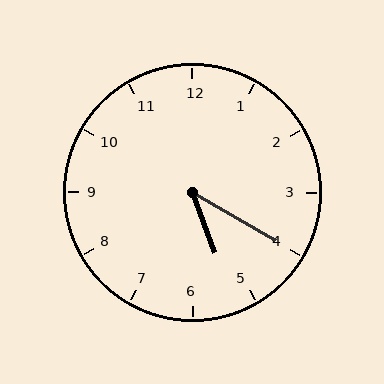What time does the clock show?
5:20.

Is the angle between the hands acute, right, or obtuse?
It is acute.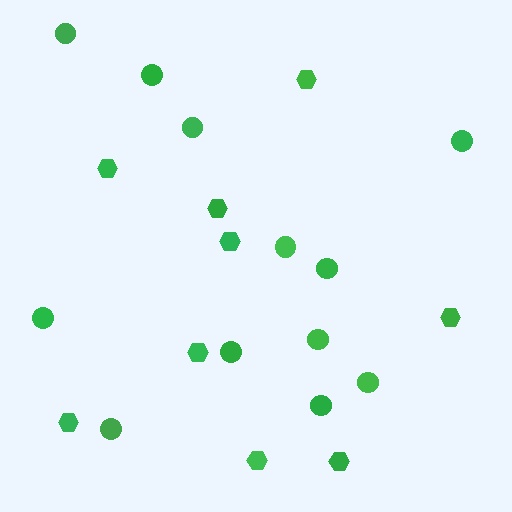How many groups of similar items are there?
There are 2 groups: one group of hexagons (9) and one group of circles (12).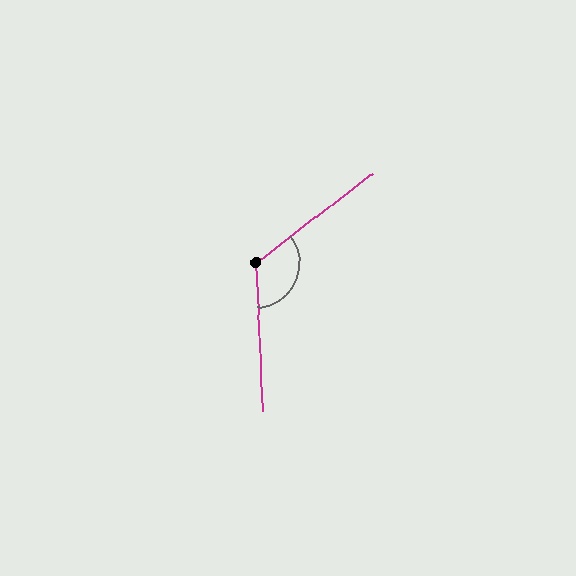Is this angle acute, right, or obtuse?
It is obtuse.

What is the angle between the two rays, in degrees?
Approximately 125 degrees.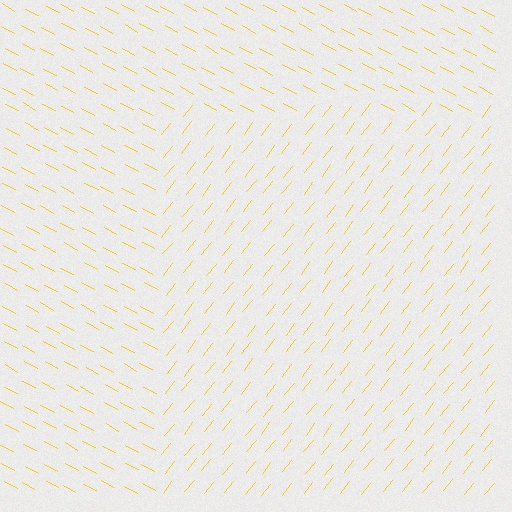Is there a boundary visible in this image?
Yes, there is a texture boundary formed by a change in line orientation.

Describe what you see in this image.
The image is filled with small yellow line segments. A rectangle region in the image has lines oriented differently from the surrounding lines, creating a visible texture boundary.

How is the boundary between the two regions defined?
The boundary is defined purely by a change in line orientation (approximately 80 degrees difference). All lines are the same color and thickness.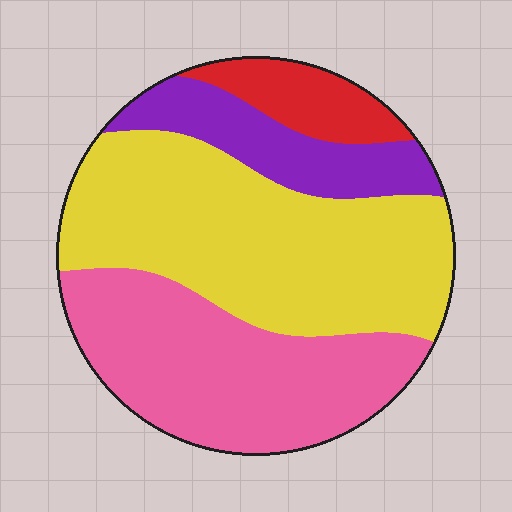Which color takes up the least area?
Red, at roughly 10%.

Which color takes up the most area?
Yellow, at roughly 45%.